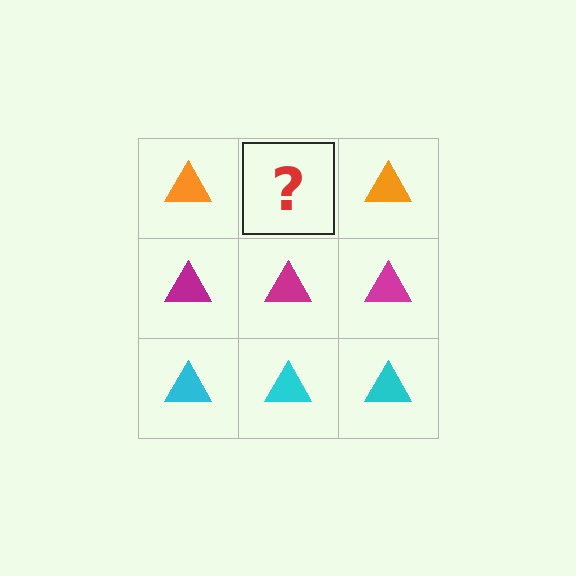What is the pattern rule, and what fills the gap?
The rule is that each row has a consistent color. The gap should be filled with an orange triangle.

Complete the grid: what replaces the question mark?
The question mark should be replaced with an orange triangle.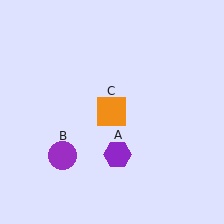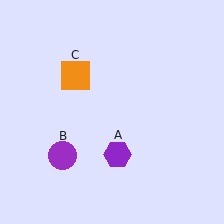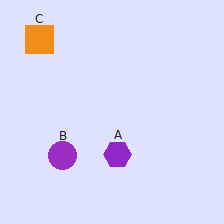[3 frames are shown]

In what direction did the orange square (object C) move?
The orange square (object C) moved up and to the left.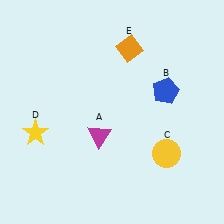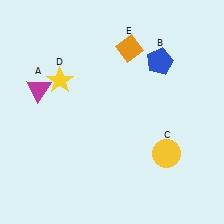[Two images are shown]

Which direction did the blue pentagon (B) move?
The blue pentagon (B) moved up.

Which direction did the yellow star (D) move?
The yellow star (D) moved up.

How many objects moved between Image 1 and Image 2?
3 objects moved between the two images.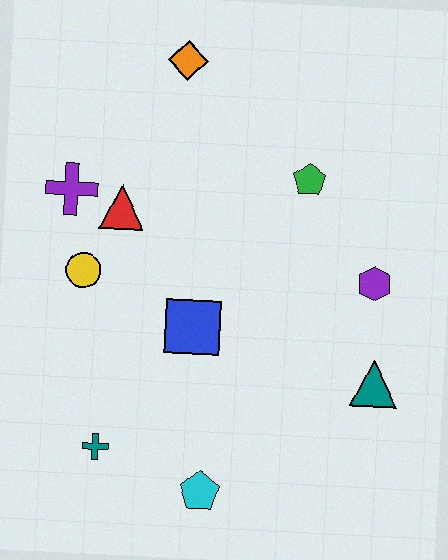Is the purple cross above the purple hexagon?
Yes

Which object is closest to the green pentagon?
The purple hexagon is closest to the green pentagon.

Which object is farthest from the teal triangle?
The orange diamond is farthest from the teal triangle.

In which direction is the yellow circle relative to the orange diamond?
The yellow circle is below the orange diamond.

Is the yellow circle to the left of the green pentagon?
Yes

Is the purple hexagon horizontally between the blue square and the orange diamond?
No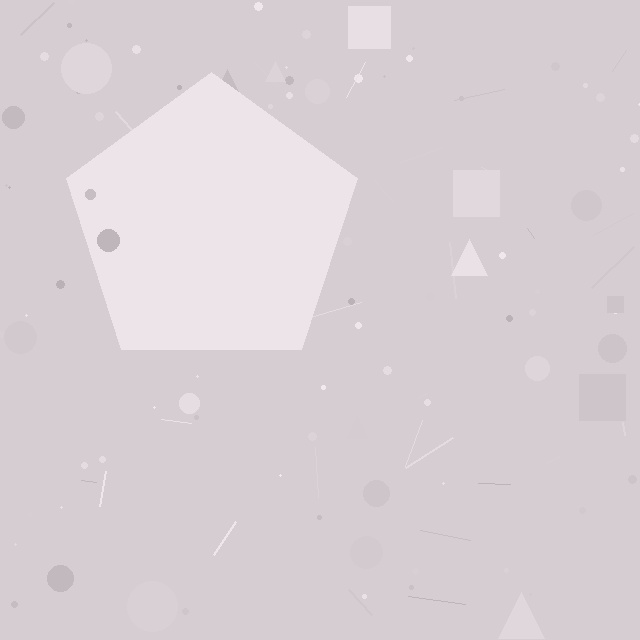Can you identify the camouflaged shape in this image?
The camouflaged shape is a pentagon.